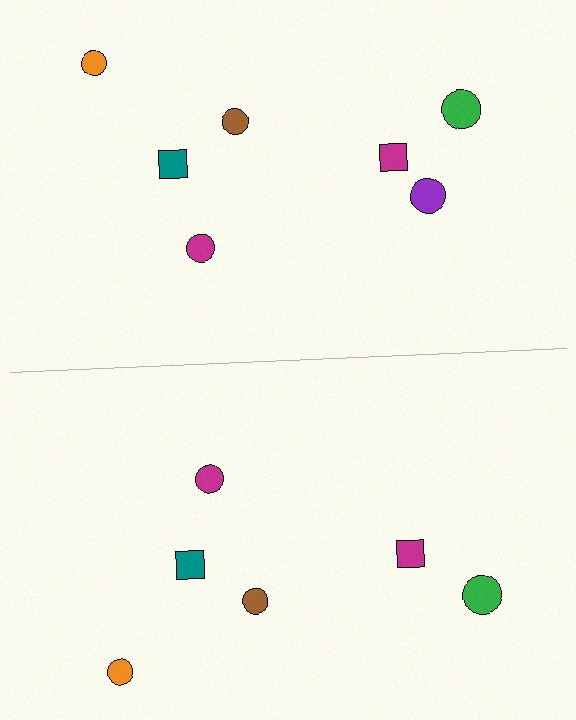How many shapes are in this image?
There are 13 shapes in this image.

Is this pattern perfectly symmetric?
No, the pattern is not perfectly symmetric. A purple circle is missing from the bottom side.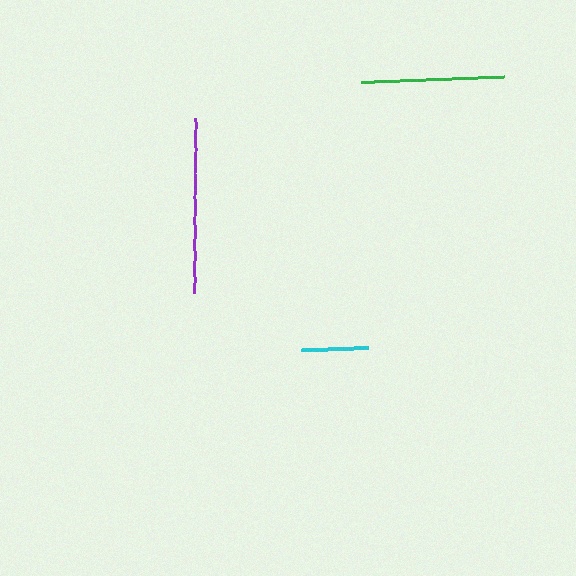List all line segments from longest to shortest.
From longest to shortest: purple, green, cyan.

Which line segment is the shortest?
The cyan line is the shortest at approximately 67 pixels.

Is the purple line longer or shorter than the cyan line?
The purple line is longer than the cyan line.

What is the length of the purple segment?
The purple segment is approximately 174 pixels long.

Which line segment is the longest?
The purple line is the longest at approximately 174 pixels.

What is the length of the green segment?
The green segment is approximately 143 pixels long.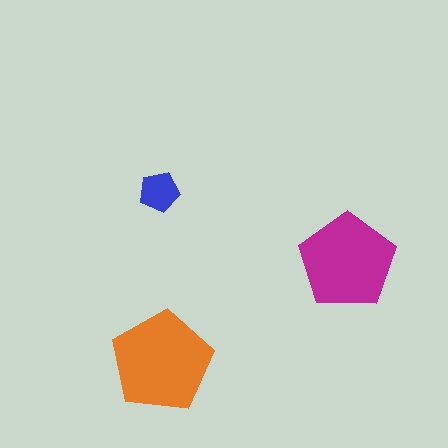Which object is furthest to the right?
The magenta pentagon is rightmost.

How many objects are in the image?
There are 3 objects in the image.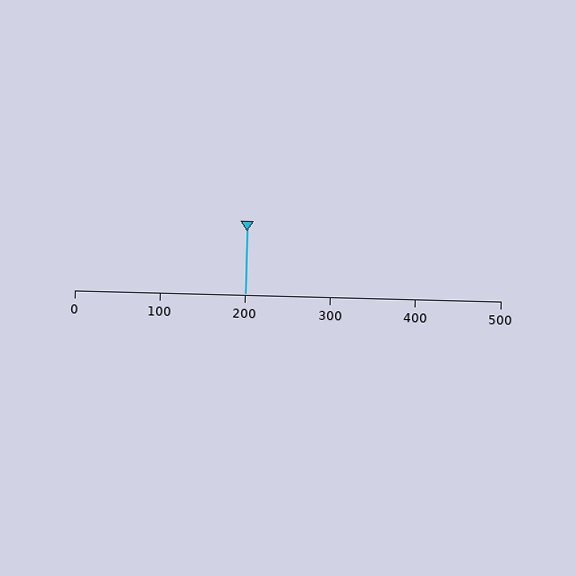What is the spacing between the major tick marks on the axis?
The major ticks are spaced 100 apart.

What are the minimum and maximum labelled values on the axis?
The axis runs from 0 to 500.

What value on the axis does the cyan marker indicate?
The marker indicates approximately 200.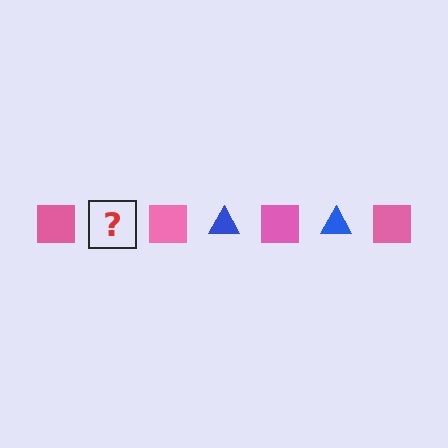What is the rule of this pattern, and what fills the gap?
The rule is that the pattern alternates between pink square and blue triangle. The gap should be filled with a blue triangle.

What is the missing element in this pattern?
The missing element is a blue triangle.